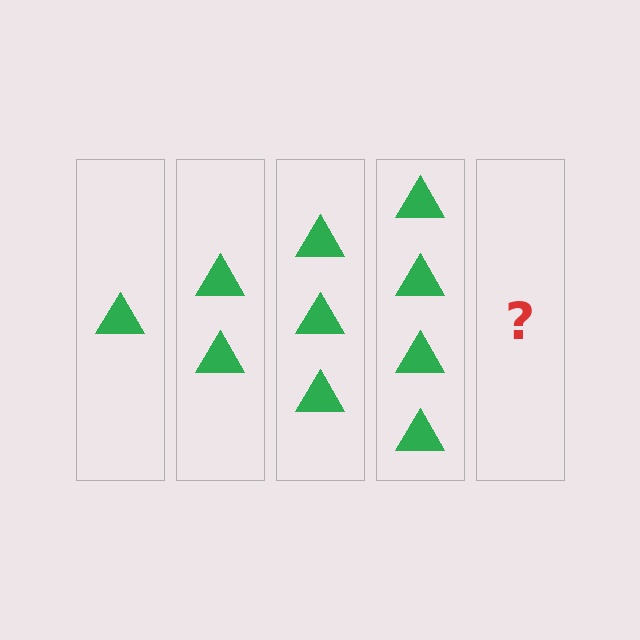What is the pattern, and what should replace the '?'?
The pattern is that each step adds one more triangle. The '?' should be 5 triangles.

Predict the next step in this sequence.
The next step is 5 triangles.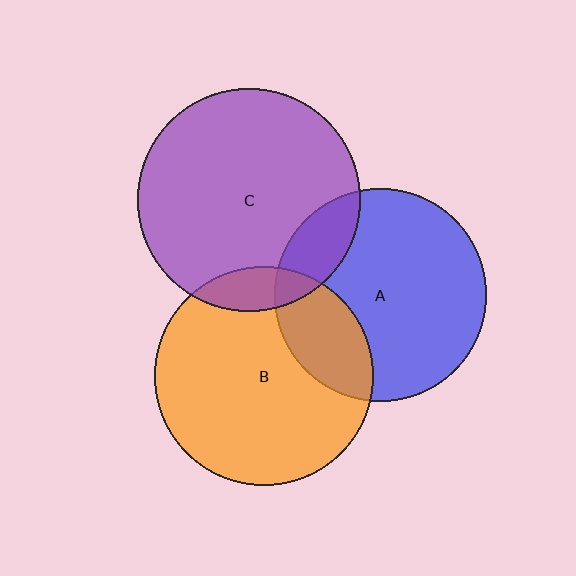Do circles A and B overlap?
Yes.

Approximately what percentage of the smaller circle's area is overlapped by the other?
Approximately 25%.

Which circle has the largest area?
Circle C (purple).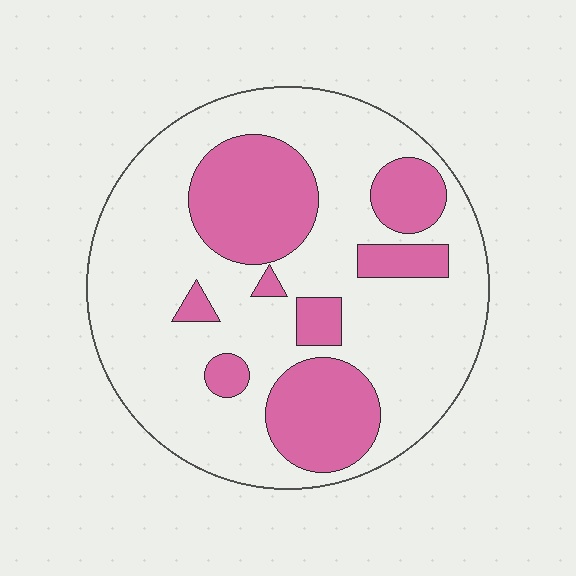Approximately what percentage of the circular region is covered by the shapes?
Approximately 30%.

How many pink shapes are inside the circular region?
8.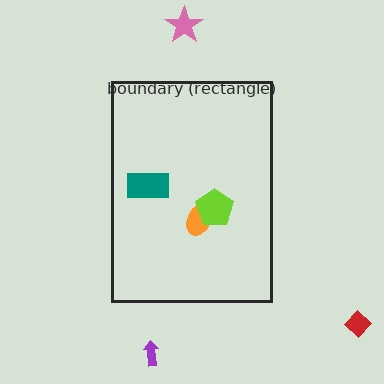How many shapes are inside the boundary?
3 inside, 3 outside.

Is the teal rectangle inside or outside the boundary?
Inside.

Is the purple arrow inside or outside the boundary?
Outside.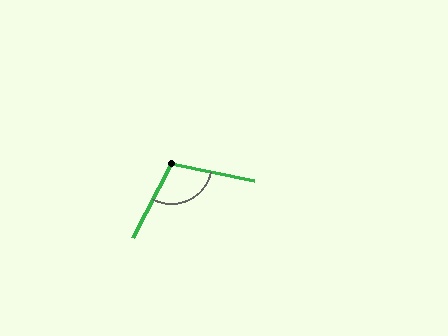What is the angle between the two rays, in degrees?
Approximately 106 degrees.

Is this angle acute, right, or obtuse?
It is obtuse.